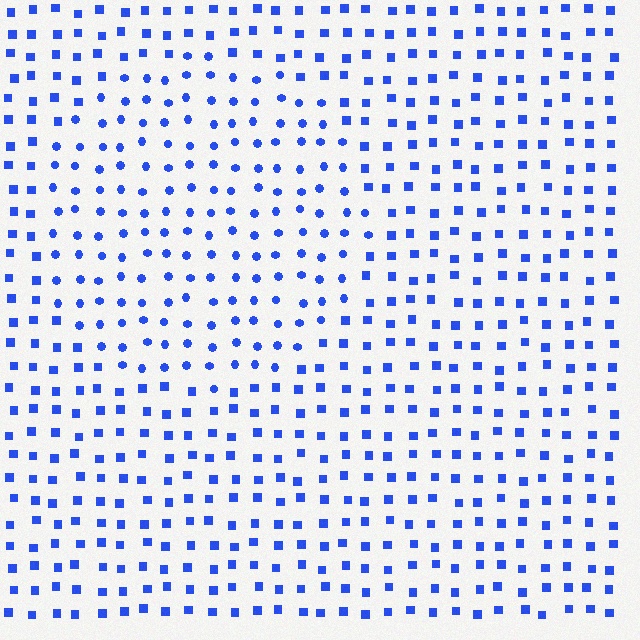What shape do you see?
I see a circle.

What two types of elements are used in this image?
The image uses circles inside the circle region and squares outside it.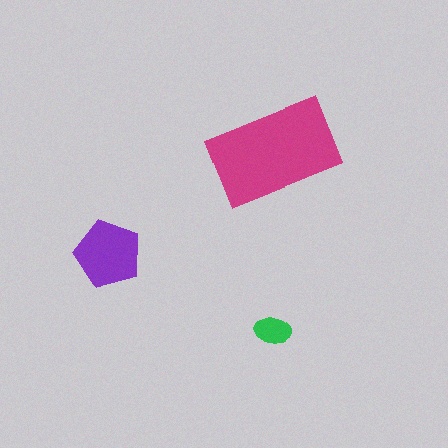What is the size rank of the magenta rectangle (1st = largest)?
1st.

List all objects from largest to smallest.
The magenta rectangle, the purple pentagon, the green ellipse.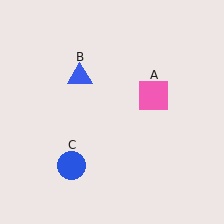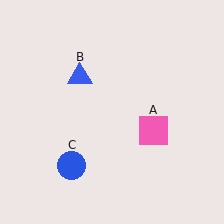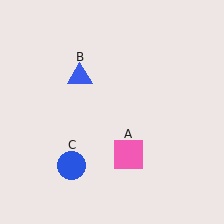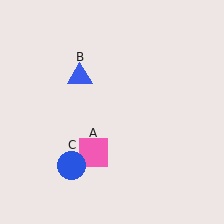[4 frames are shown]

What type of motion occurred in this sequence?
The pink square (object A) rotated clockwise around the center of the scene.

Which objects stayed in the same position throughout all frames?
Blue triangle (object B) and blue circle (object C) remained stationary.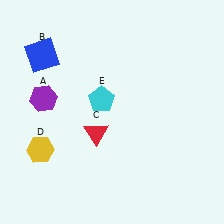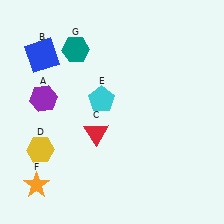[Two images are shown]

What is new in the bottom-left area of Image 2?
An orange star (F) was added in the bottom-left area of Image 2.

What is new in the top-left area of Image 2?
A teal hexagon (G) was added in the top-left area of Image 2.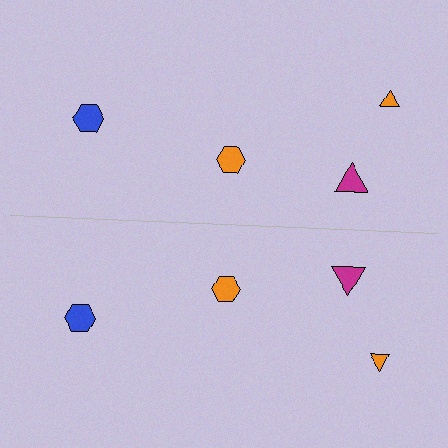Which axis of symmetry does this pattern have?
The pattern has a horizontal axis of symmetry running through the center of the image.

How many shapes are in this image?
There are 8 shapes in this image.